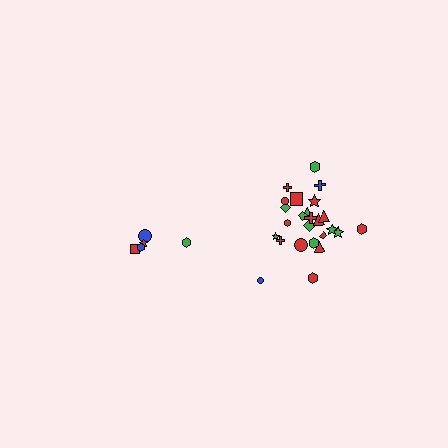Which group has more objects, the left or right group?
The right group.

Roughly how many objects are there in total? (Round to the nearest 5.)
Roughly 30 objects in total.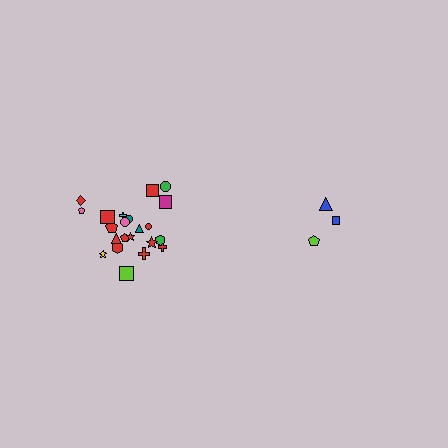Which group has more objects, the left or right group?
The left group.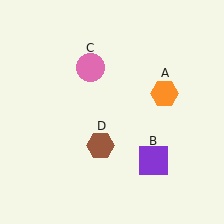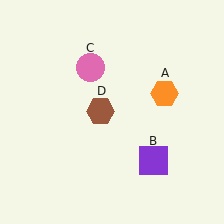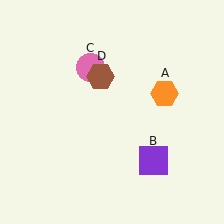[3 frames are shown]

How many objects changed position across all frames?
1 object changed position: brown hexagon (object D).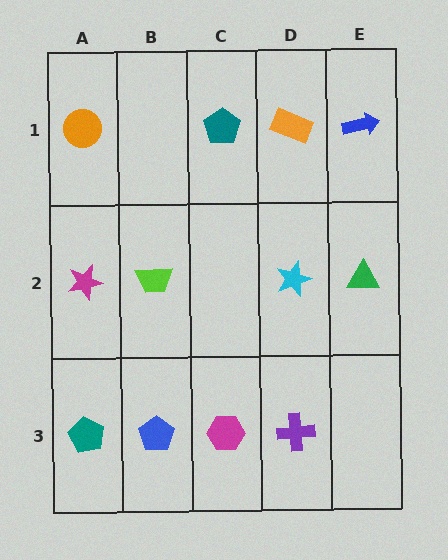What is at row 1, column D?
An orange rectangle.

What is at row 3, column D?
A purple cross.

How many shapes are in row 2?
4 shapes.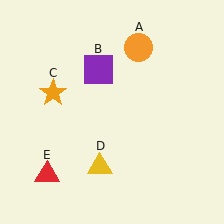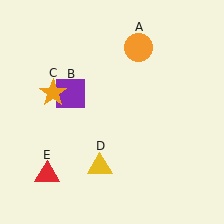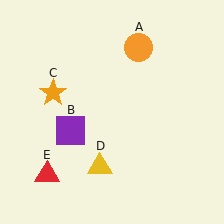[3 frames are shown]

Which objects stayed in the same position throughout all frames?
Orange circle (object A) and orange star (object C) and yellow triangle (object D) and red triangle (object E) remained stationary.